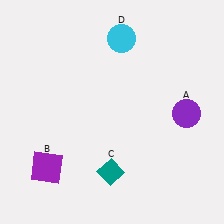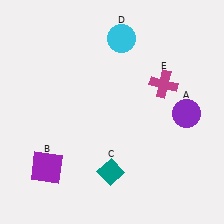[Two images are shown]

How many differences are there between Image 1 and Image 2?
There is 1 difference between the two images.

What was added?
A magenta cross (E) was added in Image 2.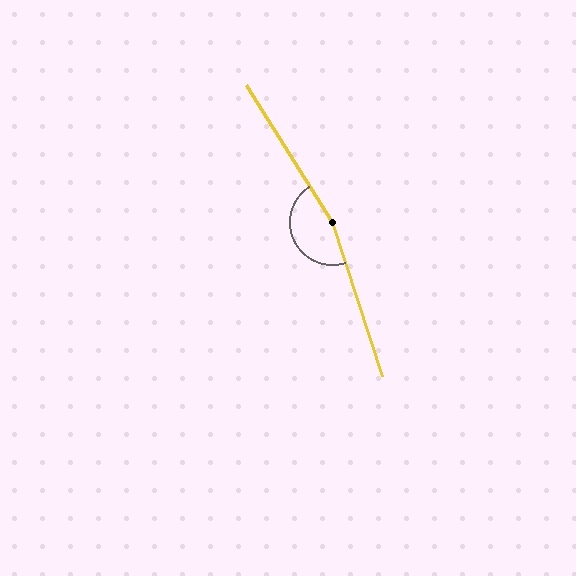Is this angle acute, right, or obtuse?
It is obtuse.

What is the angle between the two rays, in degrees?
Approximately 166 degrees.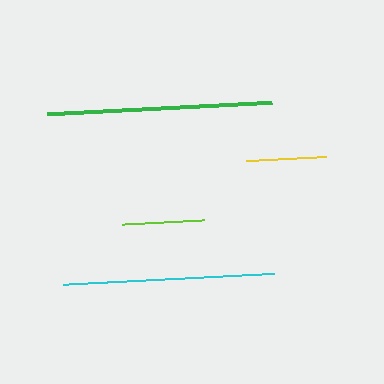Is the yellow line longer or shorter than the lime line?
The lime line is longer than the yellow line.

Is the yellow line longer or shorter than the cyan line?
The cyan line is longer than the yellow line.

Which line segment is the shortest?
The yellow line is the shortest at approximately 81 pixels.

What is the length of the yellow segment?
The yellow segment is approximately 81 pixels long.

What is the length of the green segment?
The green segment is approximately 225 pixels long.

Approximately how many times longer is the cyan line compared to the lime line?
The cyan line is approximately 2.6 times the length of the lime line.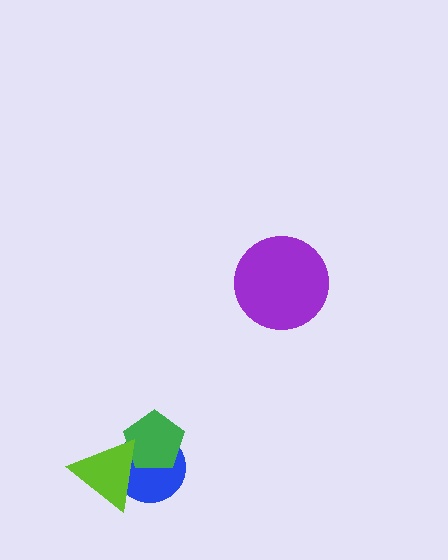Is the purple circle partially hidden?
No, no other shape covers it.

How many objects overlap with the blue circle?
2 objects overlap with the blue circle.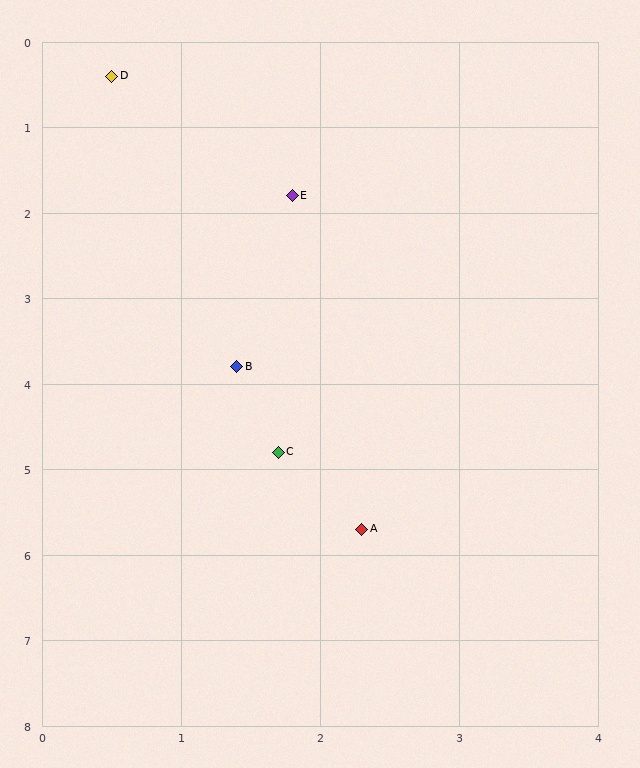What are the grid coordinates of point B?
Point B is at approximately (1.4, 3.8).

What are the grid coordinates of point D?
Point D is at approximately (0.5, 0.4).